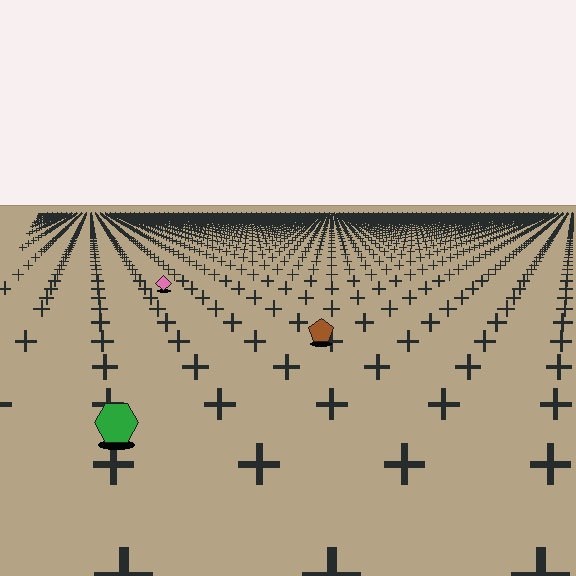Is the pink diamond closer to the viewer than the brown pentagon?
No. The brown pentagon is closer — you can tell from the texture gradient: the ground texture is coarser near it.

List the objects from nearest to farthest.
From nearest to farthest: the green hexagon, the brown pentagon, the pink diamond.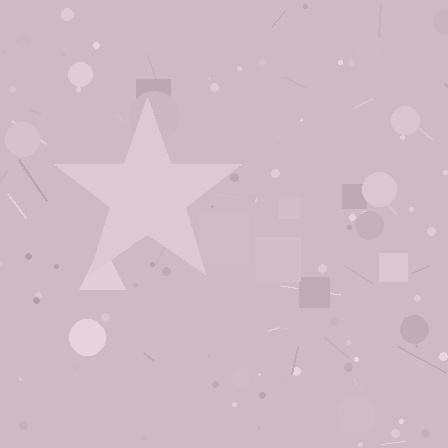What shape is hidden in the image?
A star is hidden in the image.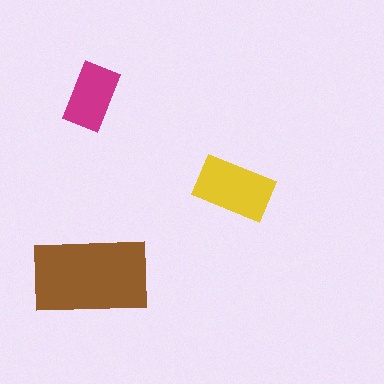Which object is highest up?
The magenta rectangle is topmost.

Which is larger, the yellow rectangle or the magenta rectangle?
The yellow one.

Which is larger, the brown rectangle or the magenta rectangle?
The brown one.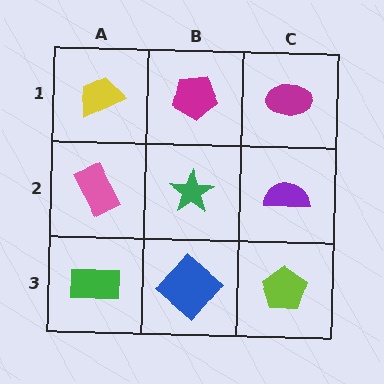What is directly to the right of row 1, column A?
A magenta pentagon.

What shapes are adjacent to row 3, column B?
A green star (row 2, column B), a green rectangle (row 3, column A), a lime pentagon (row 3, column C).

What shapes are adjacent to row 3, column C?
A purple semicircle (row 2, column C), a blue diamond (row 3, column B).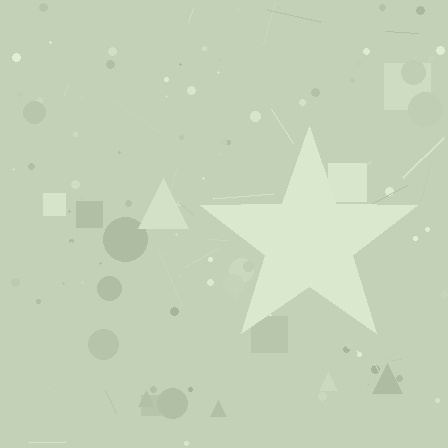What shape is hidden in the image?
A star is hidden in the image.